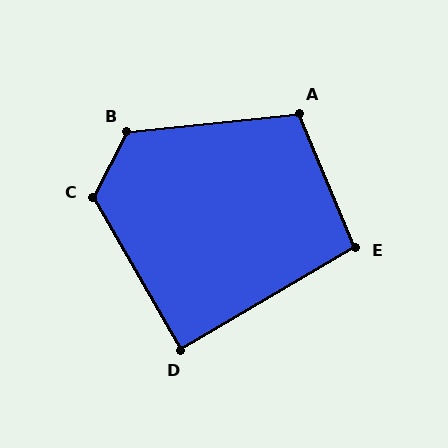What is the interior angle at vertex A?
Approximately 107 degrees (obtuse).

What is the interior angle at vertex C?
Approximately 123 degrees (obtuse).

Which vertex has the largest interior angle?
B, at approximately 124 degrees.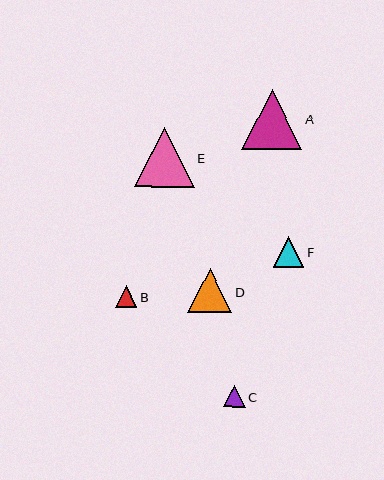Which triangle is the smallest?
Triangle B is the smallest with a size of approximately 22 pixels.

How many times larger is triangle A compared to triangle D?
Triangle A is approximately 1.4 times the size of triangle D.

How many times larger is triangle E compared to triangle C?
Triangle E is approximately 2.7 times the size of triangle C.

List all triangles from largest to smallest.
From largest to smallest: A, E, D, F, C, B.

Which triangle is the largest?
Triangle A is the largest with a size of approximately 61 pixels.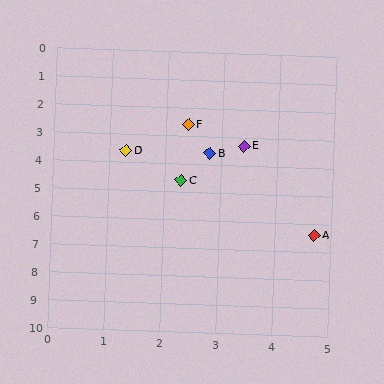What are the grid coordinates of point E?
Point E is at approximately (3.4, 3.3).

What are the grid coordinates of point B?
Point B is at approximately (2.8, 3.6).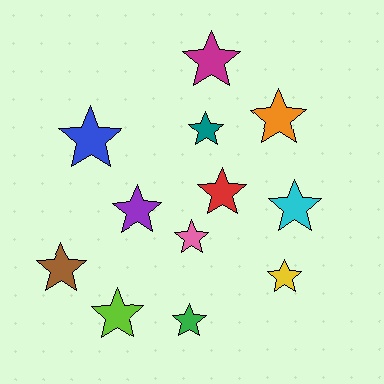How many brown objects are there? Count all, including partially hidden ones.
There is 1 brown object.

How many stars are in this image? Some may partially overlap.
There are 12 stars.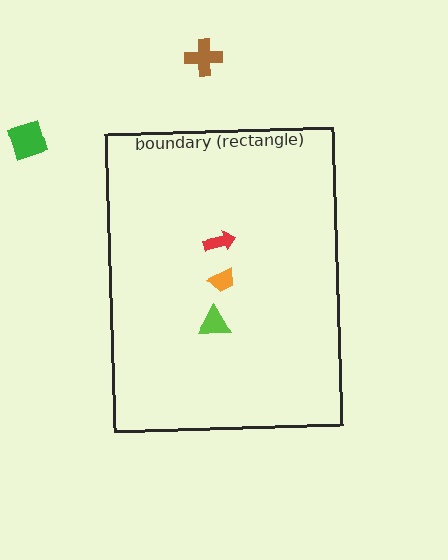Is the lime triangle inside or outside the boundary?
Inside.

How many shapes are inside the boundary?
3 inside, 2 outside.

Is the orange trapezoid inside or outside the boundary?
Inside.